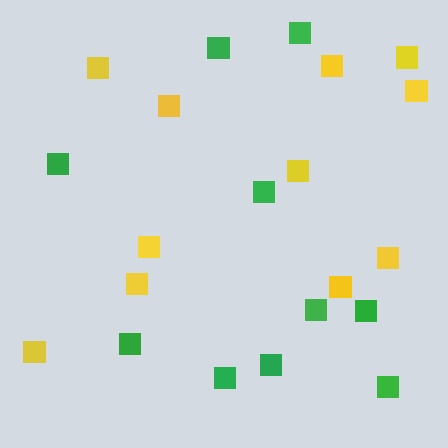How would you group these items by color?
There are 2 groups: one group of green squares (10) and one group of yellow squares (11).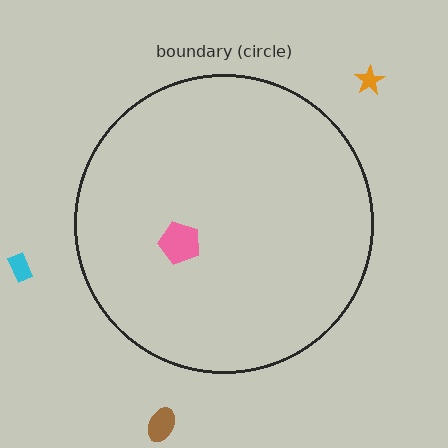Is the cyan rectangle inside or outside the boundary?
Outside.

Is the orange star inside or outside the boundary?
Outside.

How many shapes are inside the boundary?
1 inside, 3 outside.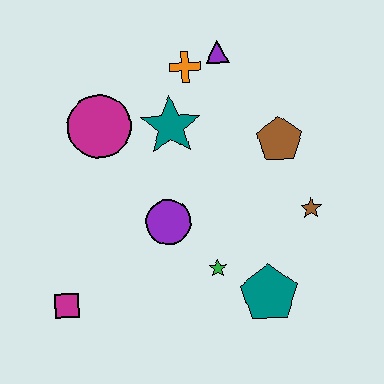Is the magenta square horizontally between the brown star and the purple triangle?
No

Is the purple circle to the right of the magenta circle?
Yes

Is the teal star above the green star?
Yes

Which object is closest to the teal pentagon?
The green star is closest to the teal pentagon.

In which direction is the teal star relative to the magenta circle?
The teal star is to the right of the magenta circle.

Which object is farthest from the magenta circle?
The teal pentagon is farthest from the magenta circle.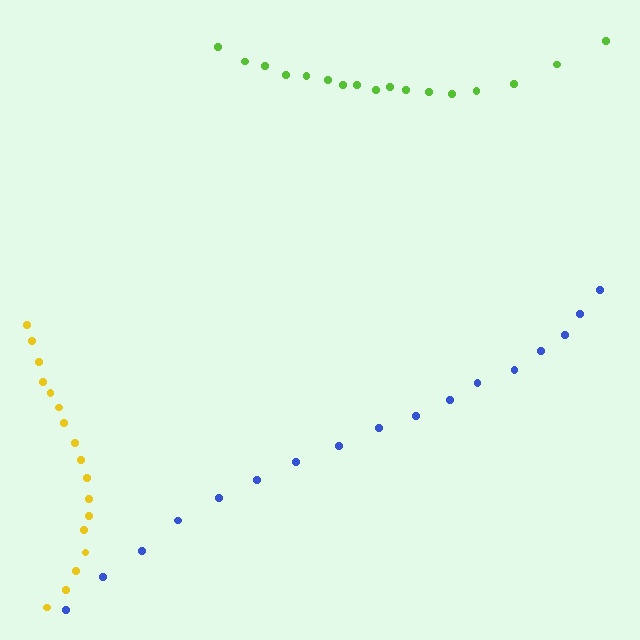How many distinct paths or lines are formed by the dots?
There are 3 distinct paths.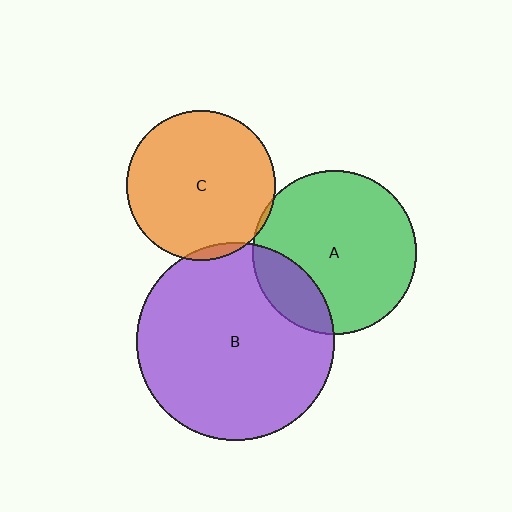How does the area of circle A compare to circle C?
Approximately 1.2 times.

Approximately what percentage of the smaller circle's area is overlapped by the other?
Approximately 5%.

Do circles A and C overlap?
Yes.